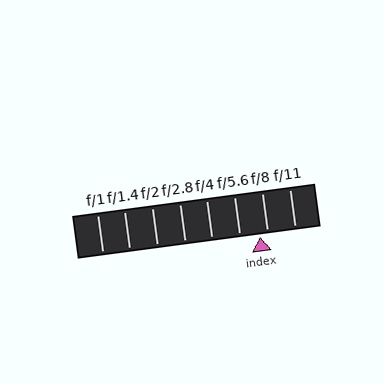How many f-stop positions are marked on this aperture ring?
There are 8 f-stop positions marked.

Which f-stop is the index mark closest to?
The index mark is closest to f/8.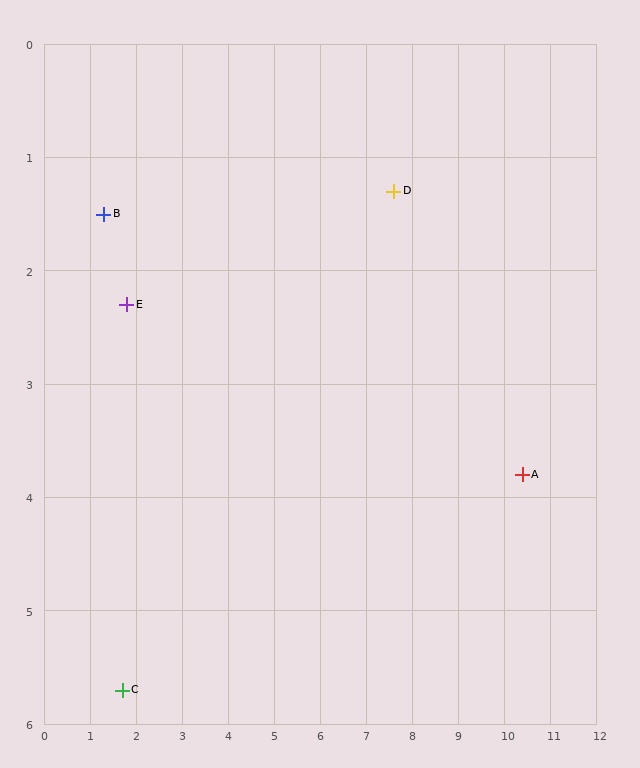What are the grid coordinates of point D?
Point D is at approximately (7.6, 1.3).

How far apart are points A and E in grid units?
Points A and E are about 8.7 grid units apart.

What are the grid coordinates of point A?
Point A is at approximately (10.4, 3.8).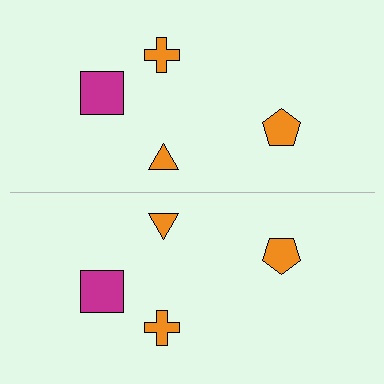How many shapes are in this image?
There are 8 shapes in this image.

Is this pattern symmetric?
Yes, this pattern has bilateral (reflection) symmetry.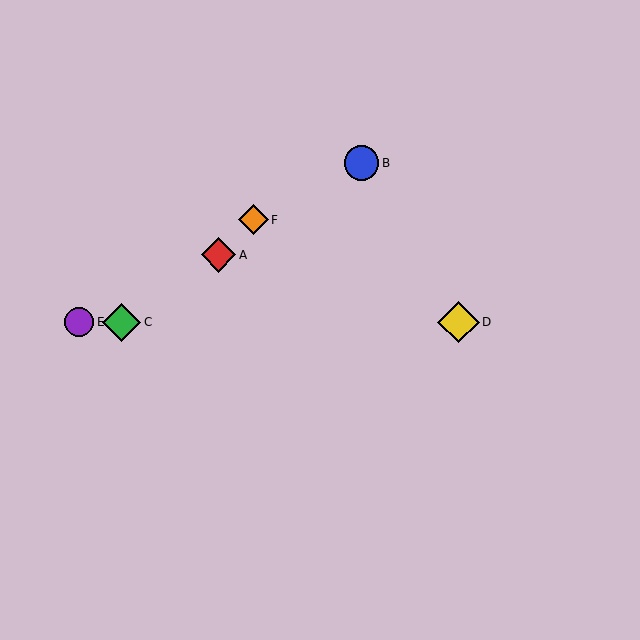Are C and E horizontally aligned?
Yes, both are at y≈322.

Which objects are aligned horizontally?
Objects C, D, E are aligned horizontally.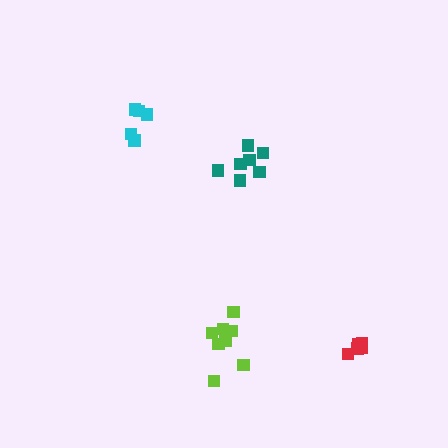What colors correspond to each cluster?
The clusters are colored: cyan, lime, teal, red.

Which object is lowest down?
The lime cluster is bottommost.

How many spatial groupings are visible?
There are 4 spatial groupings.